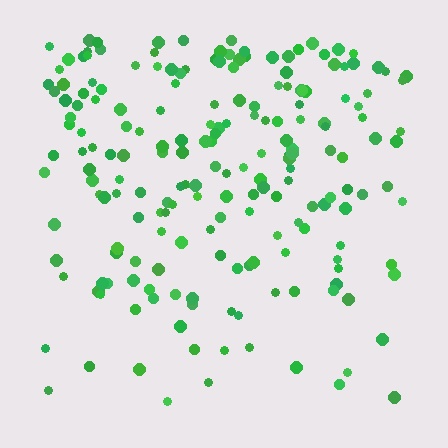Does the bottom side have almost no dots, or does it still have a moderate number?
Still a moderate number, just noticeably fewer than the top.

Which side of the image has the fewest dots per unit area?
The bottom.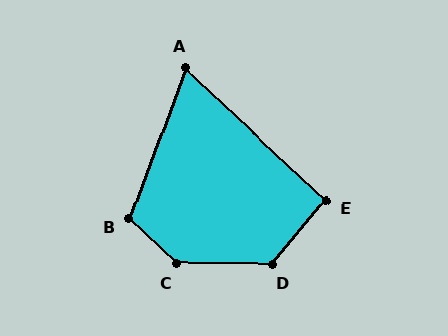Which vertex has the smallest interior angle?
A, at approximately 67 degrees.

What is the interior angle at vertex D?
Approximately 131 degrees (obtuse).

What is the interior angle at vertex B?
Approximately 113 degrees (obtuse).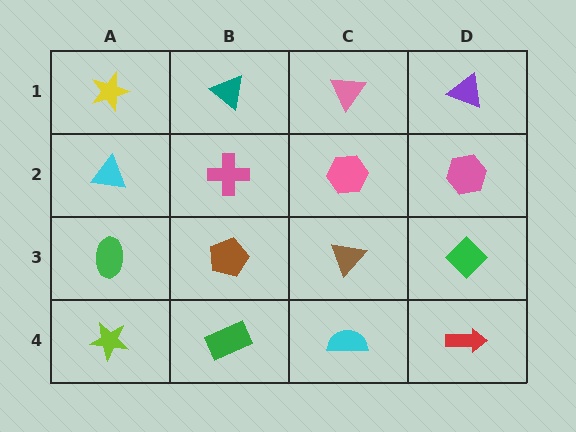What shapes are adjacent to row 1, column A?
A cyan triangle (row 2, column A), a teal triangle (row 1, column B).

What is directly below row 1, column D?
A pink hexagon.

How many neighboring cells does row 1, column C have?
3.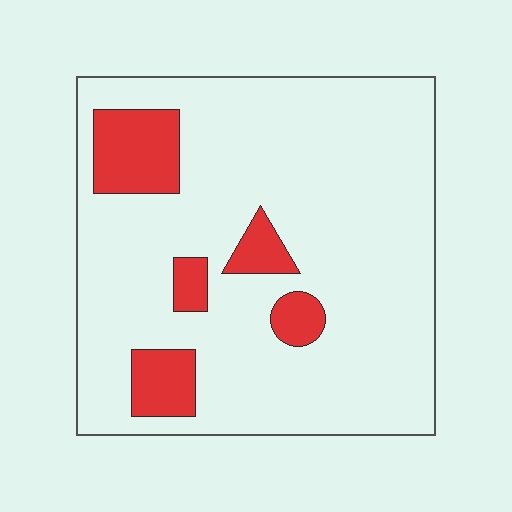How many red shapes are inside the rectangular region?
5.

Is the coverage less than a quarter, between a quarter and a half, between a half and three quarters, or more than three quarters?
Less than a quarter.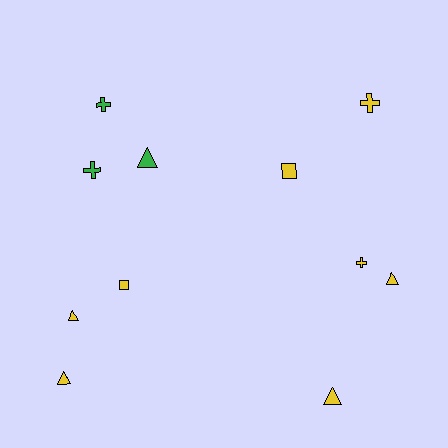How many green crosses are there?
There are 2 green crosses.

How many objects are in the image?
There are 11 objects.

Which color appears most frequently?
Yellow, with 8 objects.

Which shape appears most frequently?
Triangle, with 5 objects.